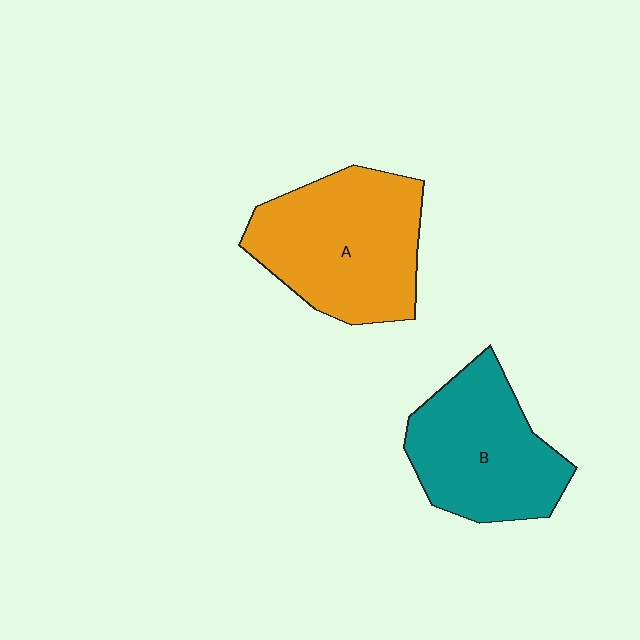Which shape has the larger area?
Shape A (orange).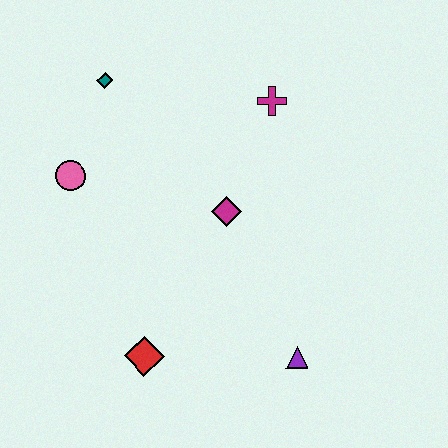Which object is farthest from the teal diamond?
The purple triangle is farthest from the teal diamond.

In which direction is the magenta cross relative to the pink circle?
The magenta cross is to the right of the pink circle.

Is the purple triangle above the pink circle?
No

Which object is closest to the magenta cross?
The magenta diamond is closest to the magenta cross.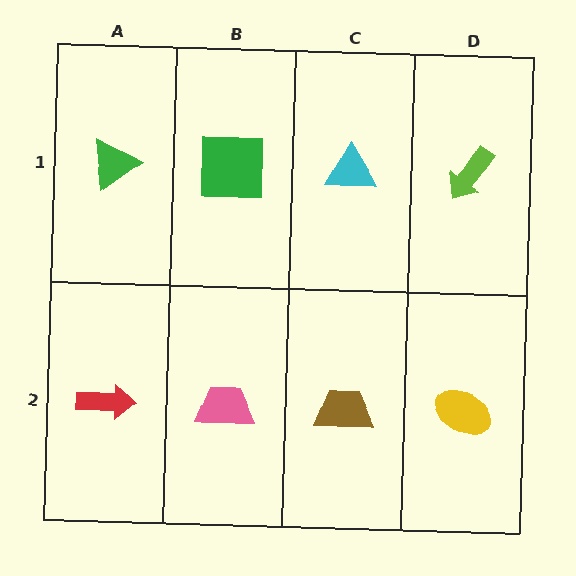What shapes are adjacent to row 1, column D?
A yellow ellipse (row 2, column D), a cyan triangle (row 1, column C).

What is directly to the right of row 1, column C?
A lime arrow.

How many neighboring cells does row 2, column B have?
3.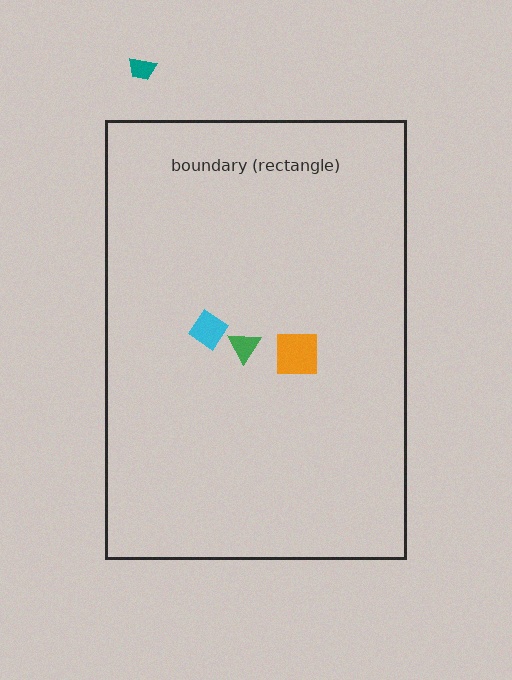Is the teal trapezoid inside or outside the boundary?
Outside.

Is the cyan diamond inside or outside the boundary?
Inside.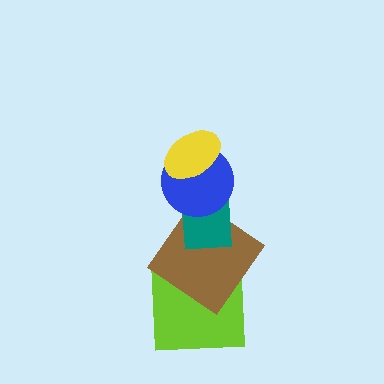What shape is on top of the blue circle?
The yellow ellipse is on top of the blue circle.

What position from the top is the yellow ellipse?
The yellow ellipse is 1st from the top.